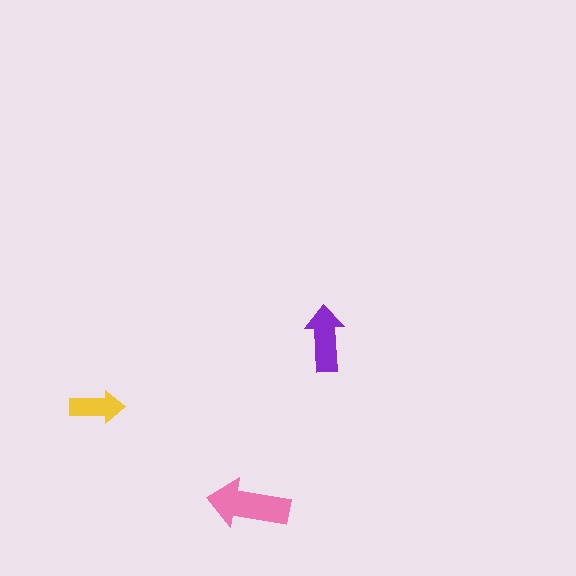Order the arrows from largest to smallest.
the pink one, the purple one, the yellow one.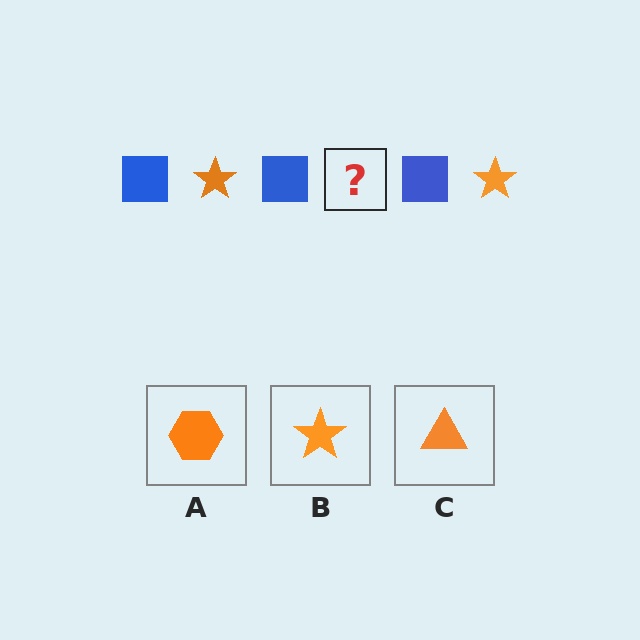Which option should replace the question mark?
Option B.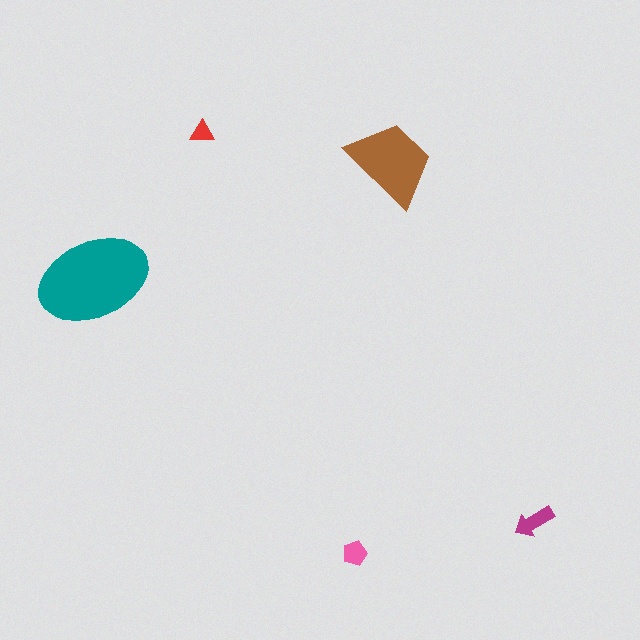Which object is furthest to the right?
The magenta arrow is rightmost.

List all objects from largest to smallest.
The teal ellipse, the brown trapezoid, the magenta arrow, the pink pentagon, the red triangle.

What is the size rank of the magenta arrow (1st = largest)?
3rd.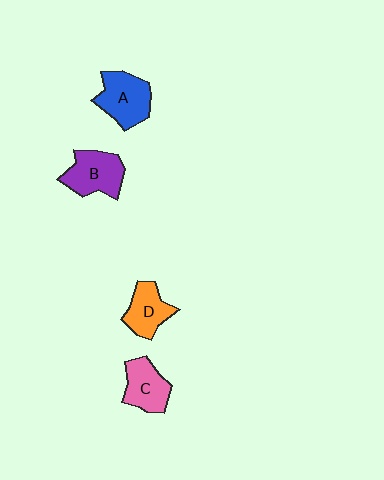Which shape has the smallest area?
Shape D (orange).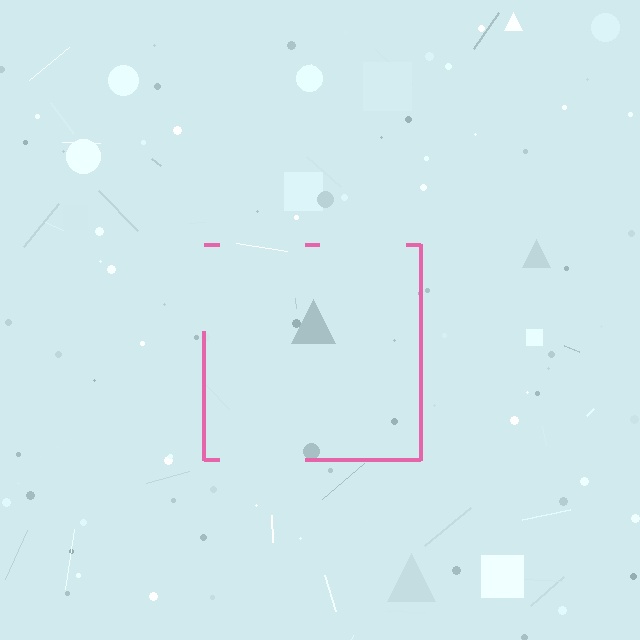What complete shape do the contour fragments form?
The contour fragments form a square.